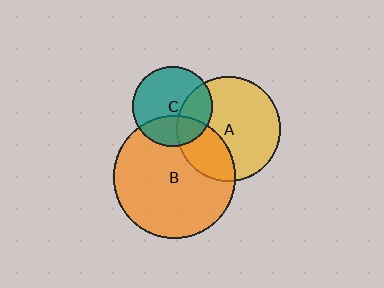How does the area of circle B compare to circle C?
Approximately 2.3 times.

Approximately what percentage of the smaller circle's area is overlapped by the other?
Approximately 30%.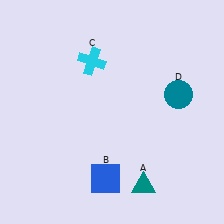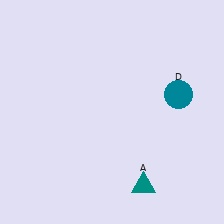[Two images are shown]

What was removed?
The blue square (B), the cyan cross (C) were removed in Image 2.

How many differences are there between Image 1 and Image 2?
There are 2 differences between the two images.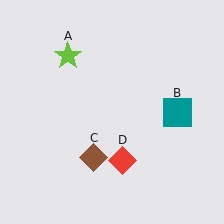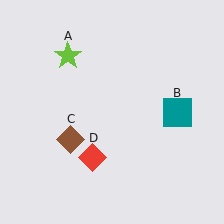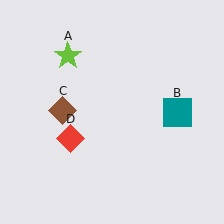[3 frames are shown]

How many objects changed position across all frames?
2 objects changed position: brown diamond (object C), red diamond (object D).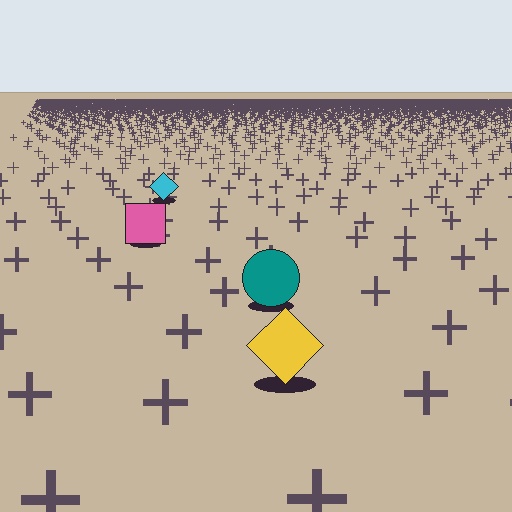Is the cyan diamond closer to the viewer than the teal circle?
No. The teal circle is closer — you can tell from the texture gradient: the ground texture is coarser near it.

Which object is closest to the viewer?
The yellow diamond is closest. The texture marks near it are larger and more spread out.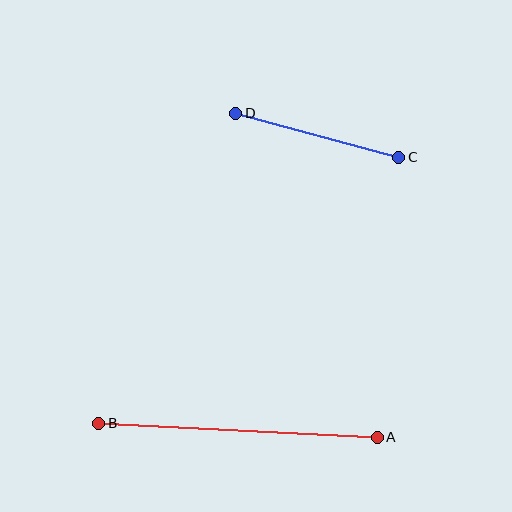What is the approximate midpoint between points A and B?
The midpoint is at approximately (238, 430) pixels.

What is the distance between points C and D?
The distance is approximately 169 pixels.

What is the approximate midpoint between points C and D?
The midpoint is at approximately (317, 135) pixels.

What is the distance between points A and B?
The distance is approximately 279 pixels.